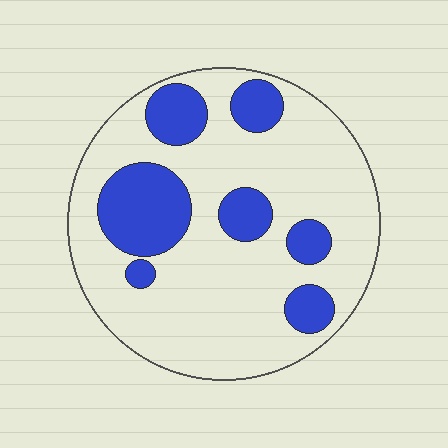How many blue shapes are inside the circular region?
7.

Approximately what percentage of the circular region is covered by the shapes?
Approximately 25%.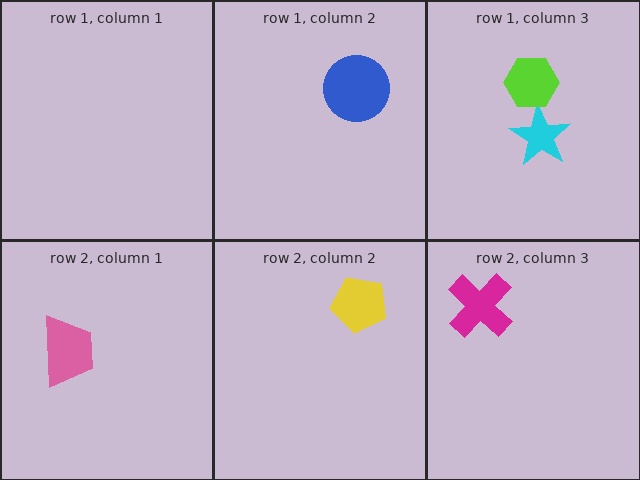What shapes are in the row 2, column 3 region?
The magenta cross.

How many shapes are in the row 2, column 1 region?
1.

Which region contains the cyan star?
The row 1, column 3 region.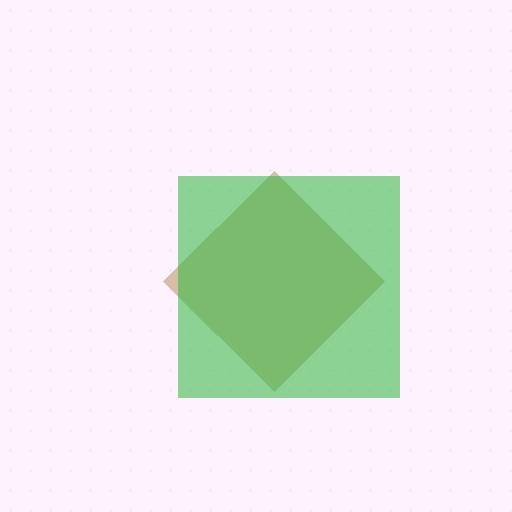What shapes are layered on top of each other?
The layered shapes are: a brown diamond, a green square.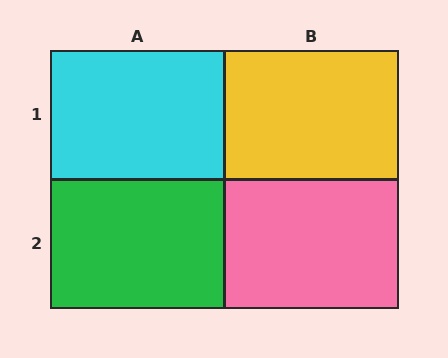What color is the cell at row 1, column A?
Cyan.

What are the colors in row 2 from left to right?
Green, pink.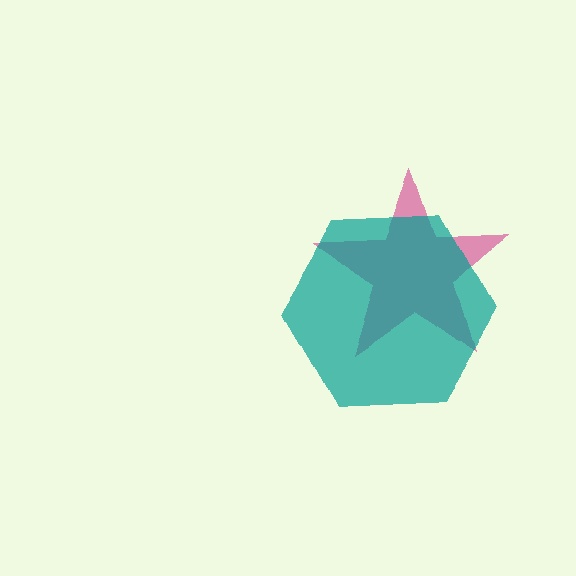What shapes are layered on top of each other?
The layered shapes are: a magenta star, a teal hexagon.